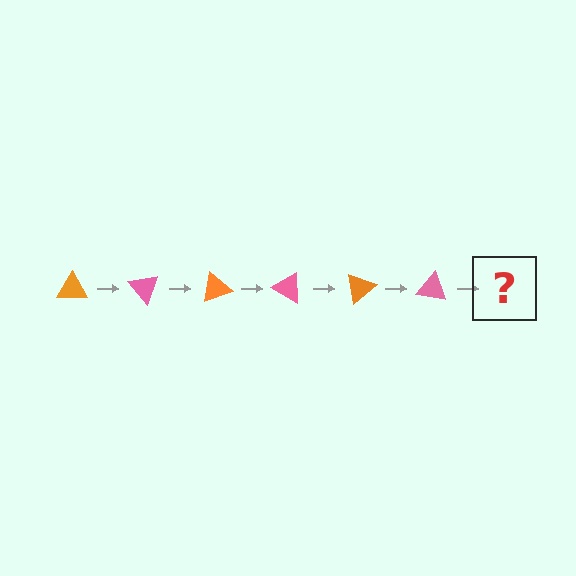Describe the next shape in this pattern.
It should be an orange triangle, rotated 300 degrees from the start.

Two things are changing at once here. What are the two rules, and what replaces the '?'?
The two rules are that it rotates 50 degrees each step and the color cycles through orange and pink. The '?' should be an orange triangle, rotated 300 degrees from the start.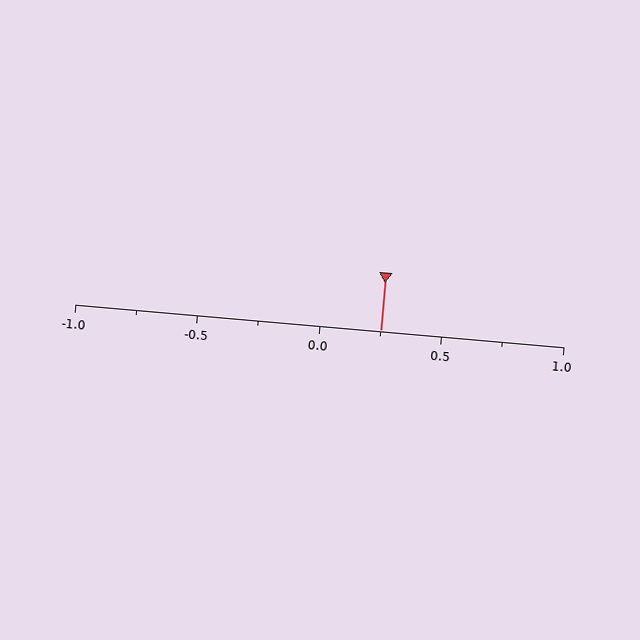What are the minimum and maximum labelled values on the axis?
The axis runs from -1.0 to 1.0.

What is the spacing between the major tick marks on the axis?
The major ticks are spaced 0.5 apart.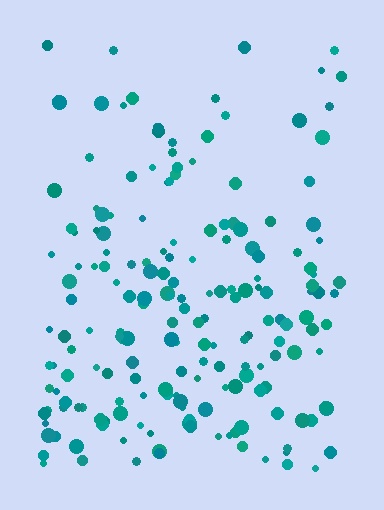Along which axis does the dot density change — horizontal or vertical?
Vertical.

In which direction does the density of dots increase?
From top to bottom, with the bottom side densest.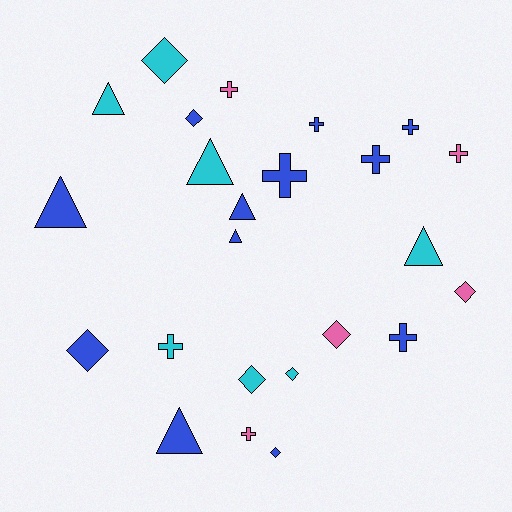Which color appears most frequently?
Blue, with 12 objects.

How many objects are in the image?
There are 24 objects.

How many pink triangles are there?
There are no pink triangles.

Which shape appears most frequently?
Cross, with 9 objects.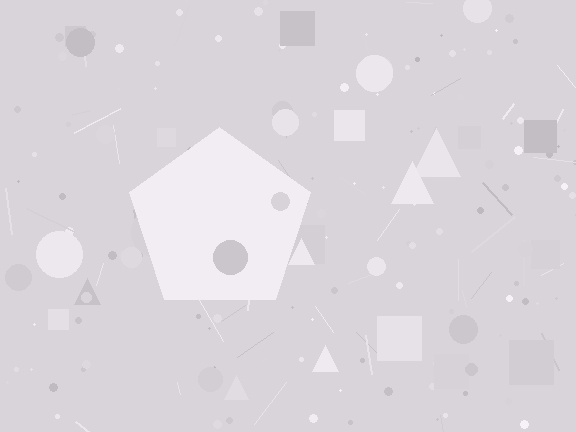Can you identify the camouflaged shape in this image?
The camouflaged shape is a pentagon.